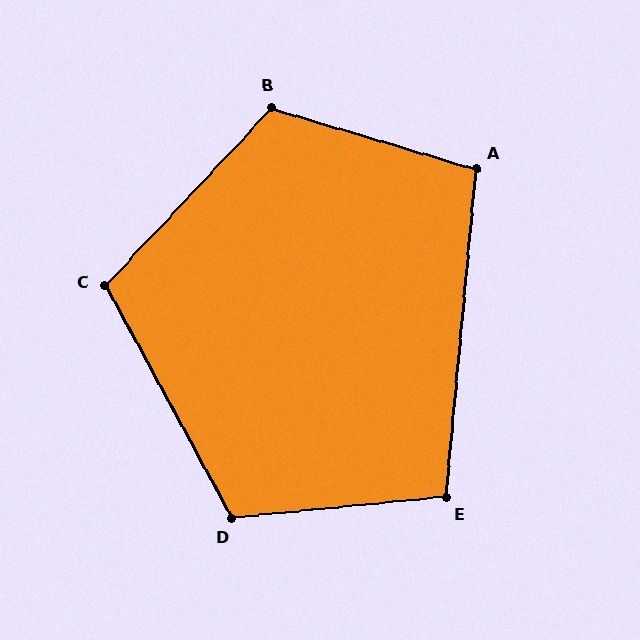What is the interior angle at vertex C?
Approximately 108 degrees (obtuse).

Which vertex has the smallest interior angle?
E, at approximately 101 degrees.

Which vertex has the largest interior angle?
B, at approximately 116 degrees.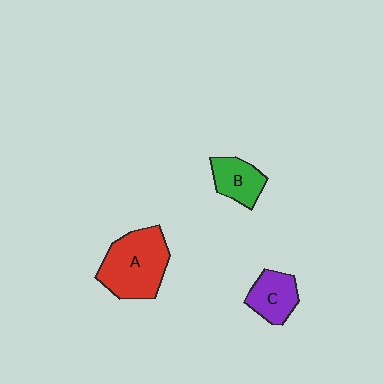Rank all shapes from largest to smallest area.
From largest to smallest: A (red), C (purple), B (green).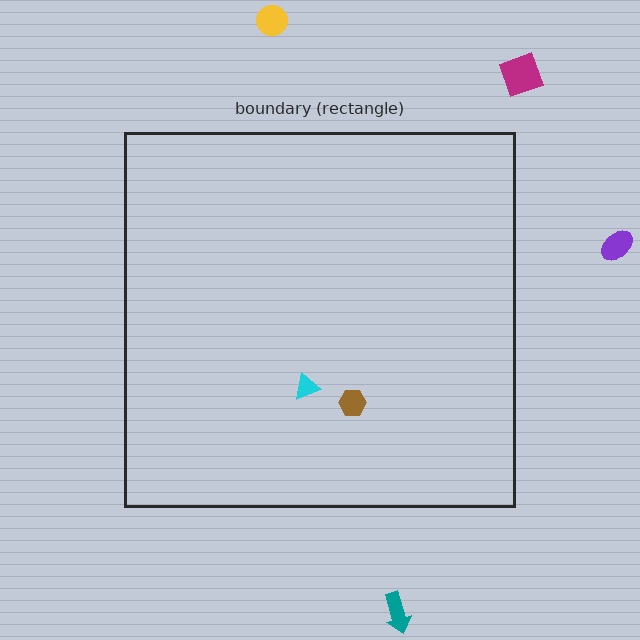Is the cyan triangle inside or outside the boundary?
Inside.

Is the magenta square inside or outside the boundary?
Outside.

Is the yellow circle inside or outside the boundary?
Outside.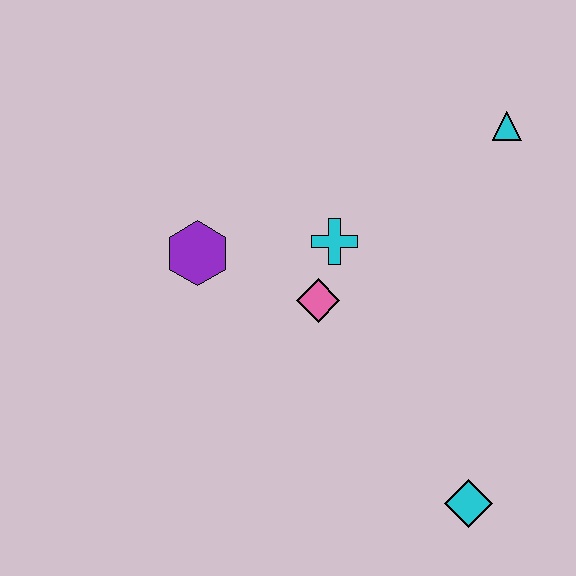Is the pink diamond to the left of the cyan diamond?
Yes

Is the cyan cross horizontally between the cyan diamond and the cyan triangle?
No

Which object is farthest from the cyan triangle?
The cyan diamond is farthest from the cyan triangle.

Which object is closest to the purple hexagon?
The pink diamond is closest to the purple hexagon.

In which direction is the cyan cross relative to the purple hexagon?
The cyan cross is to the right of the purple hexagon.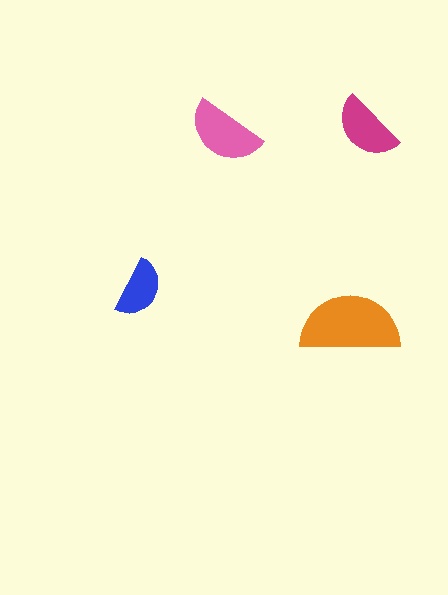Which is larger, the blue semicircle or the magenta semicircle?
The magenta one.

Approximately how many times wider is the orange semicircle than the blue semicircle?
About 1.5 times wider.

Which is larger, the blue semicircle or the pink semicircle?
The pink one.